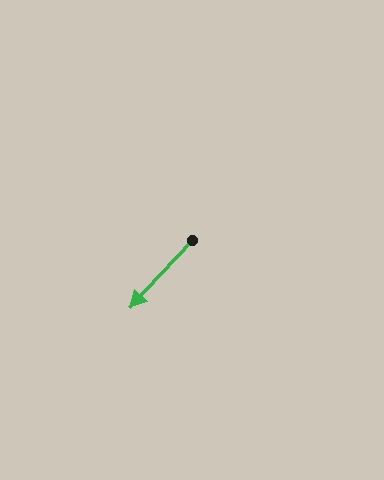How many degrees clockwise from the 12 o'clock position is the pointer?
Approximately 223 degrees.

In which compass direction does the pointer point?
Southwest.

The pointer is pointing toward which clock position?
Roughly 7 o'clock.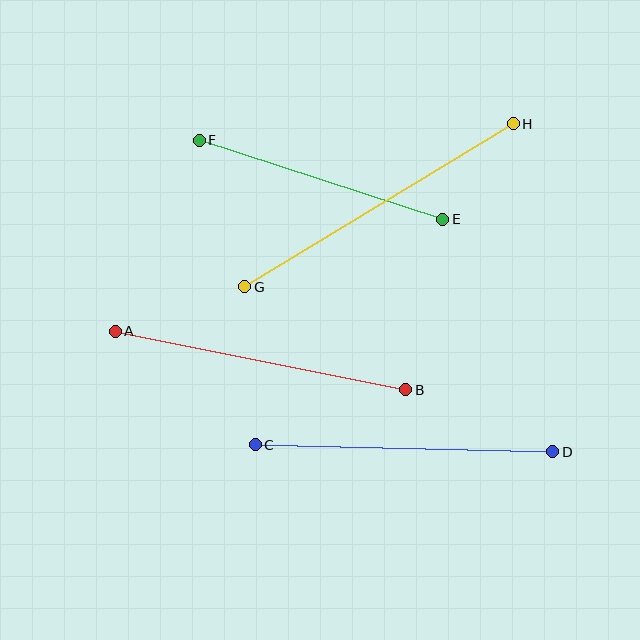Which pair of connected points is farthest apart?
Points G and H are farthest apart.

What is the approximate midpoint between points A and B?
The midpoint is at approximately (261, 360) pixels.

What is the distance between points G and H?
The distance is approximately 314 pixels.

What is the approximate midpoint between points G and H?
The midpoint is at approximately (379, 205) pixels.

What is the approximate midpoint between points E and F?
The midpoint is at approximately (321, 180) pixels.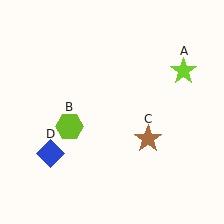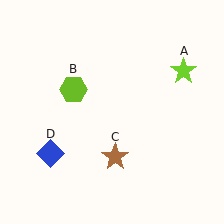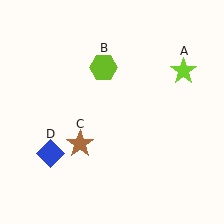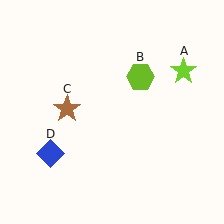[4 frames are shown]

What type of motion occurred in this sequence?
The lime hexagon (object B), brown star (object C) rotated clockwise around the center of the scene.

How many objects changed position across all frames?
2 objects changed position: lime hexagon (object B), brown star (object C).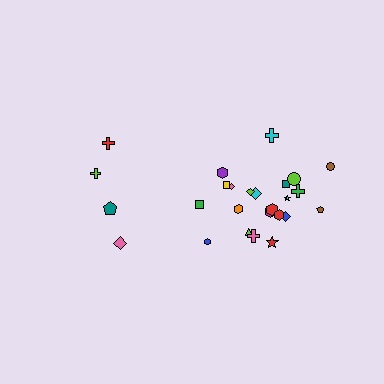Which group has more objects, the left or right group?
The right group.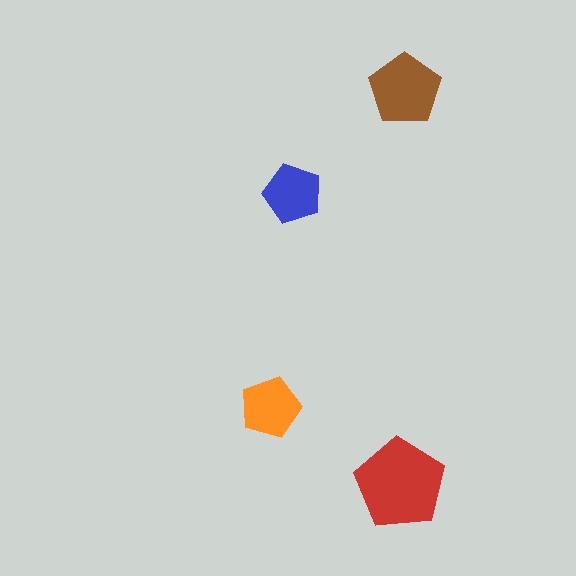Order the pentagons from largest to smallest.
the red one, the brown one, the orange one, the blue one.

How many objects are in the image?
There are 4 objects in the image.